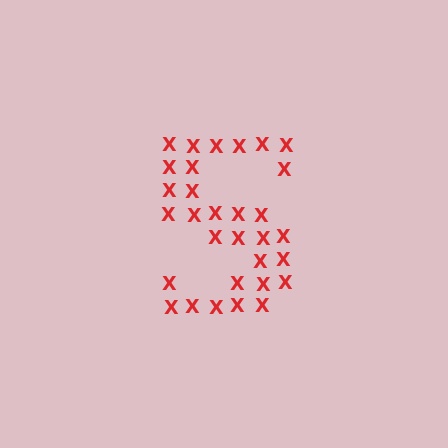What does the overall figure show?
The overall figure shows the letter S.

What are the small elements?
The small elements are letter X's.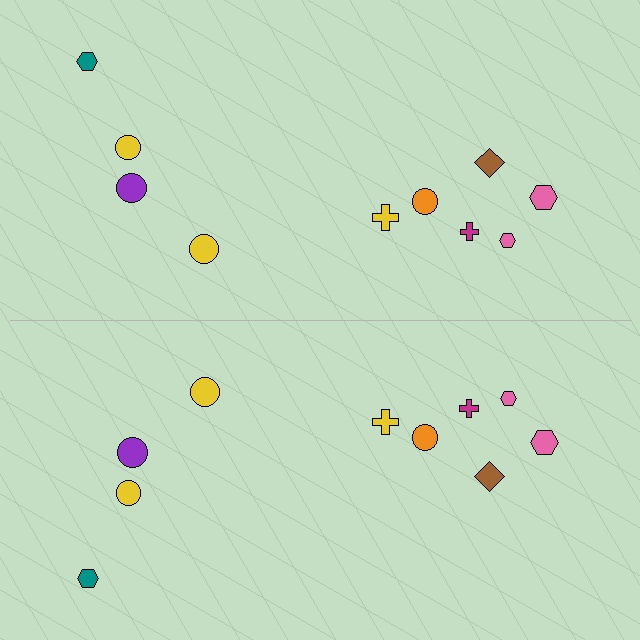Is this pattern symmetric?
Yes, this pattern has bilateral (reflection) symmetry.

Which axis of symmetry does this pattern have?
The pattern has a horizontal axis of symmetry running through the center of the image.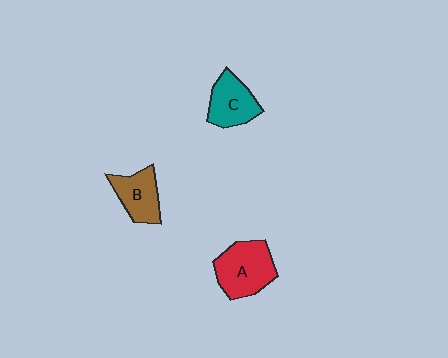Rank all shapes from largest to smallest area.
From largest to smallest: A (red), C (teal), B (brown).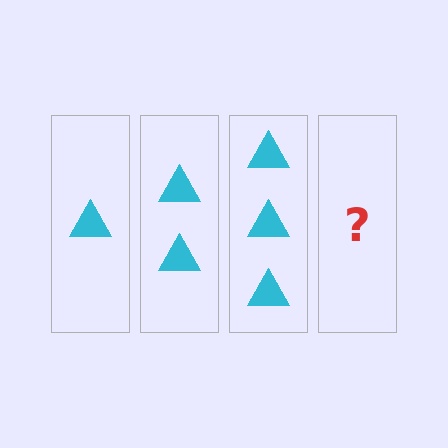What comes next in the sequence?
The next element should be 4 triangles.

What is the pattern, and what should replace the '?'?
The pattern is that each step adds one more triangle. The '?' should be 4 triangles.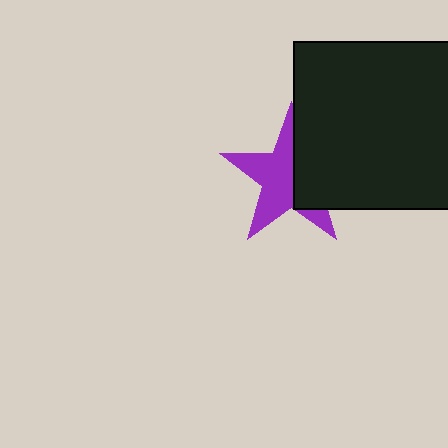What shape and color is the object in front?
The object in front is a black square.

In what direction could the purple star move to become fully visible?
The purple star could move left. That would shift it out from behind the black square entirely.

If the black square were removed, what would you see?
You would see the complete purple star.